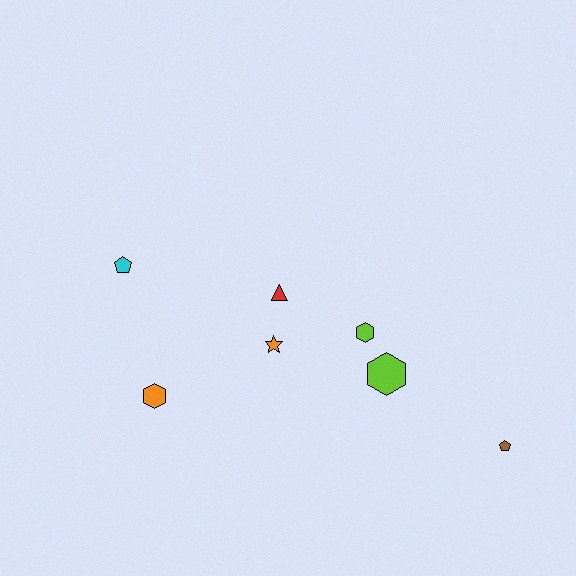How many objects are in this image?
There are 7 objects.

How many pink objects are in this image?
There are no pink objects.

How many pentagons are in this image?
There are 2 pentagons.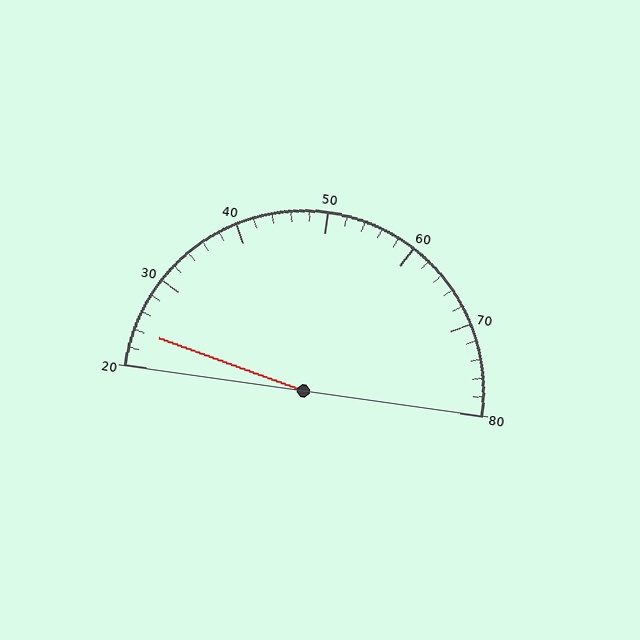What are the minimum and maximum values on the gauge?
The gauge ranges from 20 to 80.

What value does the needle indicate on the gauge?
The needle indicates approximately 24.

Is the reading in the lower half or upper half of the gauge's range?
The reading is in the lower half of the range (20 to 80).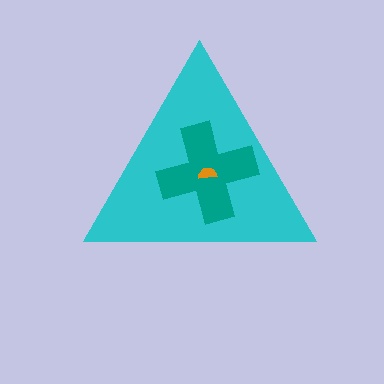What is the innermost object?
The orange semicircle.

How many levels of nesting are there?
3.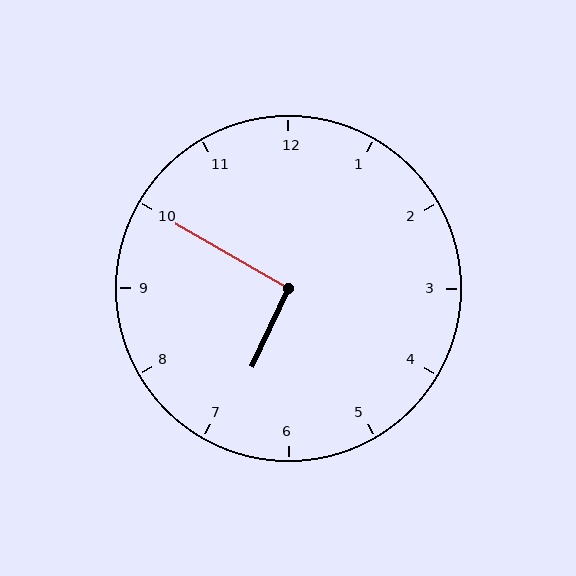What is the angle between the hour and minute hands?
Approximately 95 degrees.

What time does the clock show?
6:50.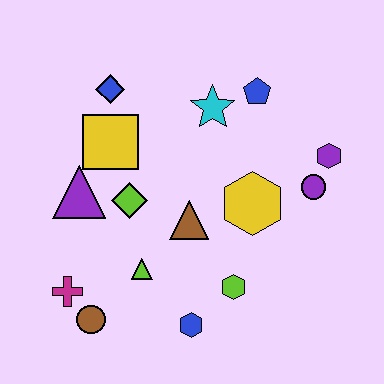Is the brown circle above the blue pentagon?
No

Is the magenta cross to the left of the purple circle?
Yes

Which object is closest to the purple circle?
The purple hexagon is closest to the purple circle.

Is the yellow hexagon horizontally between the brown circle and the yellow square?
No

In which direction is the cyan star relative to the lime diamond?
The cyan star is above the lime diamond.